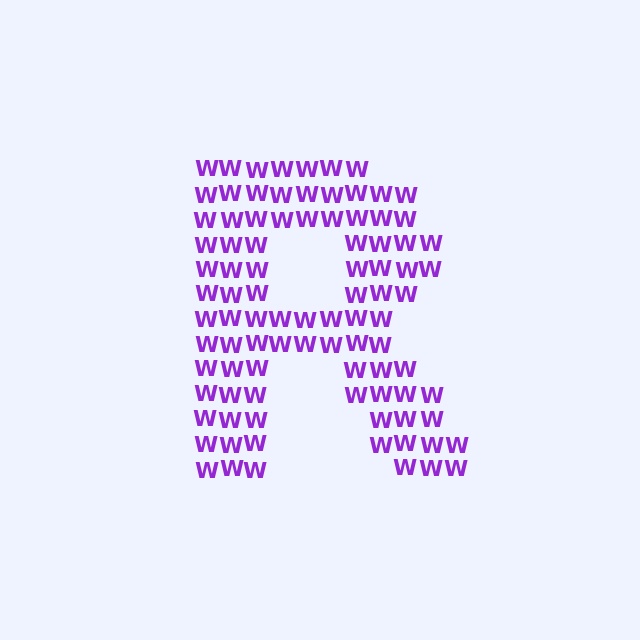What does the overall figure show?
The overall figure shows the letter R.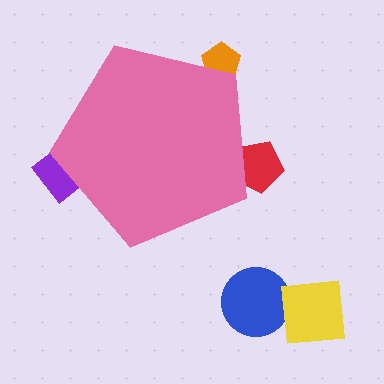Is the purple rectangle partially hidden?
Yes, the purple rectangle is partially hidden behind the pink pentagon.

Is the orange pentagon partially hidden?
Yes, the orange pentagon is partially hidden behind the pink pentagon.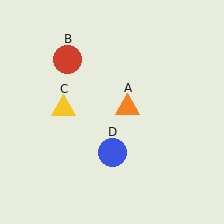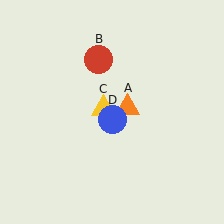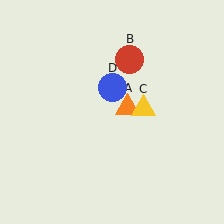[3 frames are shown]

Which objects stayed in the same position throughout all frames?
Orange triangle (object A) remained stationary.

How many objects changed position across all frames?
3 objects changed position: red circle (object B), yellow triangle (object C), blue circle (object D).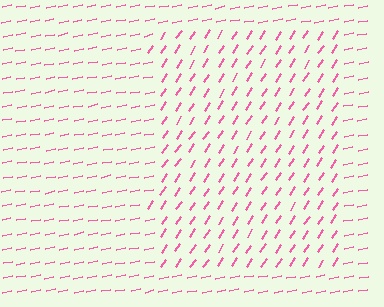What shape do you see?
I see a rectangle.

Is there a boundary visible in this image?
Yes, there is a texture boundary formed by a change in line orientation.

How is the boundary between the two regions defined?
The boundary is defined purely by a change in line orientation (approximately 45 degrees difference). All lines are the same color and thickness.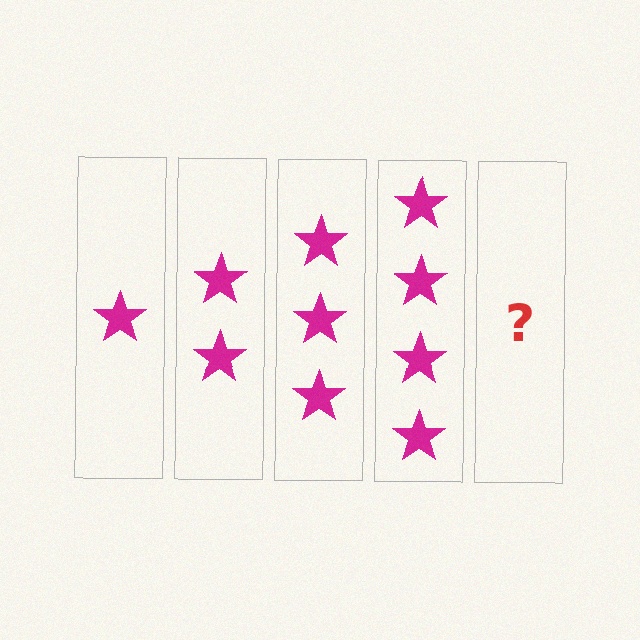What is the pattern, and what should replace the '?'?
The pattern is that each step adds one more star. The '?' should be 5 stars.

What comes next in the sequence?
The next element should be 5 stars.